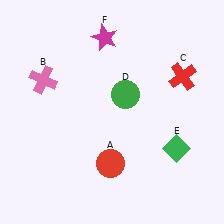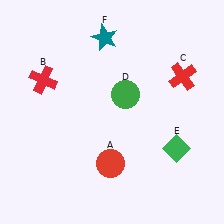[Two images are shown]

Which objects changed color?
B changed from pink to red. F changed from magenta to teal.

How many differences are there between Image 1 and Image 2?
There are 2 differences between the two images.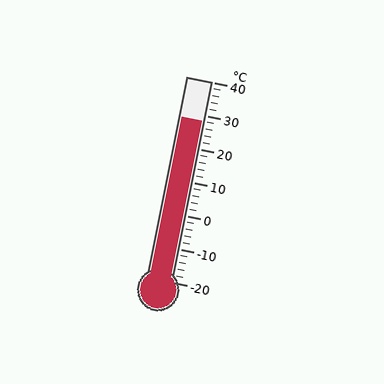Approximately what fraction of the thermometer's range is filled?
The thermometer is filled to approximately 80% of its range.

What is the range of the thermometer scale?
The thermometer scale ranges from -20°C to 40°C.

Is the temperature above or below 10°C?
The temperature is above 10°C.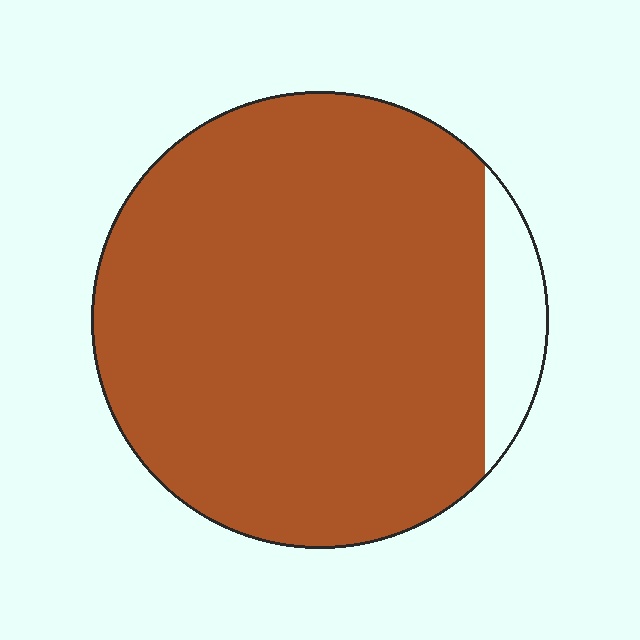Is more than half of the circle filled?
Yes.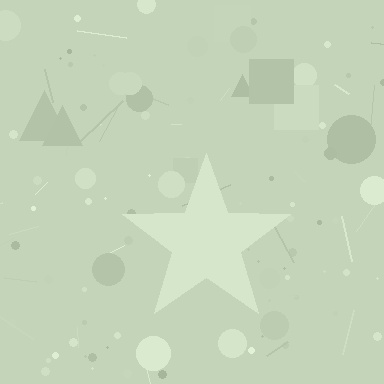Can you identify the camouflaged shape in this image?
The camouflaged shape is a star.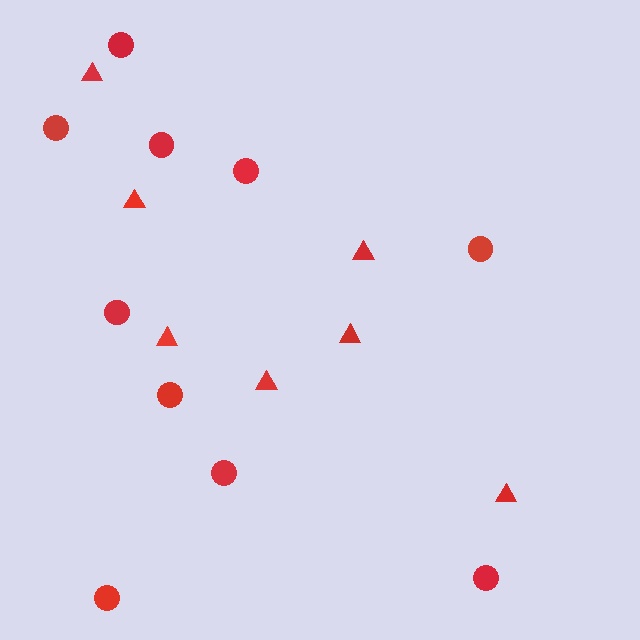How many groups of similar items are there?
There are 2 groups: one group of circles (10) and one group of triangles (7).